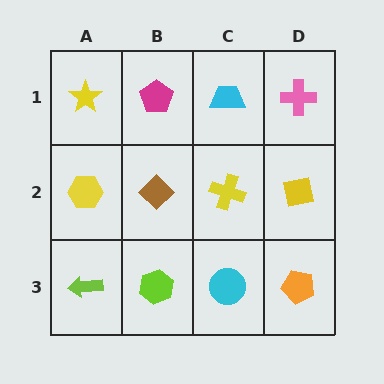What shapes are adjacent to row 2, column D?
A pink cross (row 1, column D), an orange pentagon (row 3, column D), a yellow cross (row 2, column C).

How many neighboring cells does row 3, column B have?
3.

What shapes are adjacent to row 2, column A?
A yellow star (row 1, column A), a lime arrow (row 3, column A), a brown diamond (row 2, column B).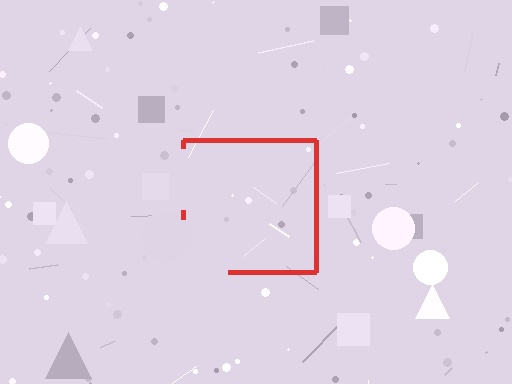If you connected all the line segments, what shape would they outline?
They would outline a square.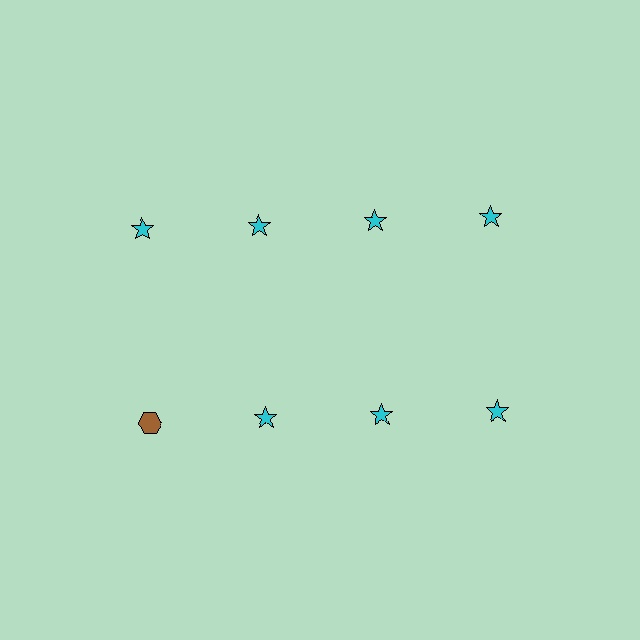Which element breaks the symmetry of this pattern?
The brown hexagon in the second row, leftmost column breaks the symmetry. All other shapes are cyan stars.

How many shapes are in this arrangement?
There are 8 shapes arranged in a grid pattern.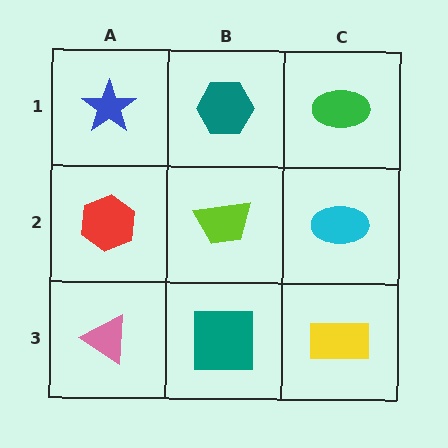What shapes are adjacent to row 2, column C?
A green ellipse (row 1, column C), a yellow rectangle (row 3, column C), a lime trapezoid (row 2, column B).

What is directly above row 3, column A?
A red hexagon.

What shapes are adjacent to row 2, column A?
A blue star (row 1, column A), a pink triangle (row 3, column A), a lime trapezoid (row 2, column B).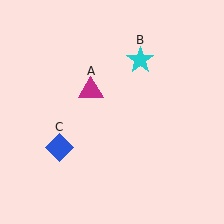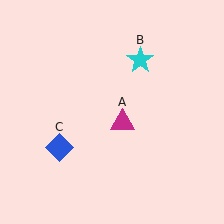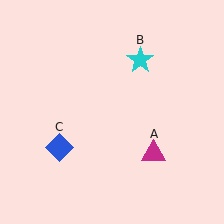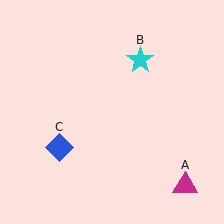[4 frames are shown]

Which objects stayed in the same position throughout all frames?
Cyan star (object B) and blue diamond (object C) remained stationary.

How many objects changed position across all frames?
1 object changed position: magenta triangle (object A).